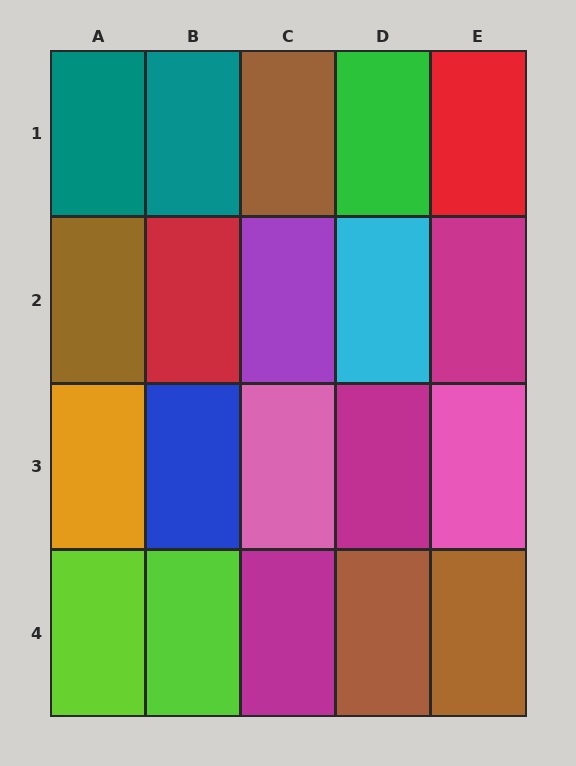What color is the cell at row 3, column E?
Pink.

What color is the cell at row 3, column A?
Orange.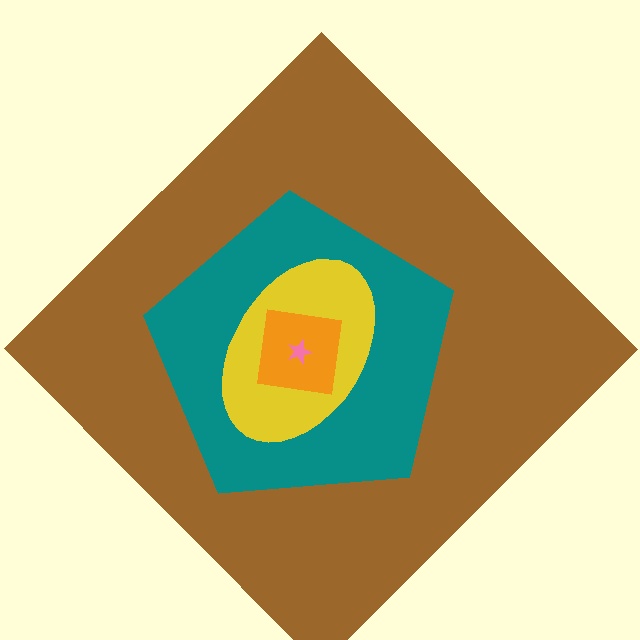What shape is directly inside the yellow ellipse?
The orange square.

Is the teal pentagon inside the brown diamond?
Yes.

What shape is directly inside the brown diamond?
The teal pentagon.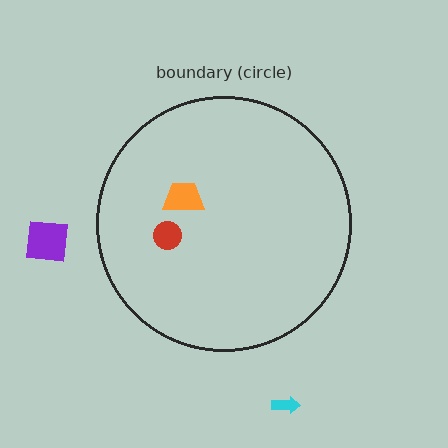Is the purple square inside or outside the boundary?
Outside.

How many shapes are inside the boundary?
2 inside, 2 outside.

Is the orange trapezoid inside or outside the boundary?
Inside.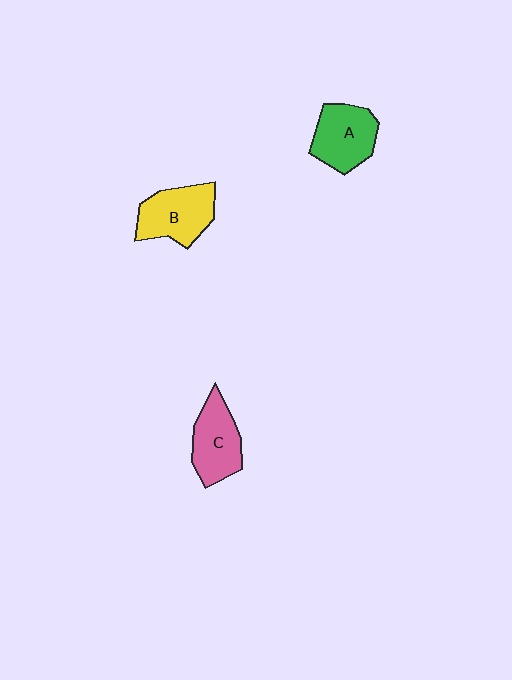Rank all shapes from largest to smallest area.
From largest to smallest: B (yellow), A (green), C (pink).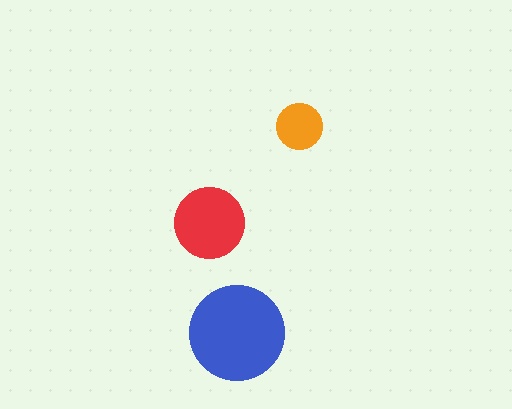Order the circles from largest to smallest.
the blue one, the red one, the orange one.